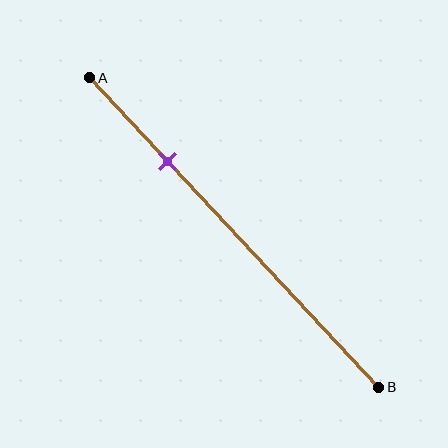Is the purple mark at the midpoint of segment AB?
No, the mark is at about 25% from A, not at the 50% midpoint.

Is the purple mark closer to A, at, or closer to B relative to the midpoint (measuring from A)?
The purple mark is closer to point A than the midpoint of segment AB.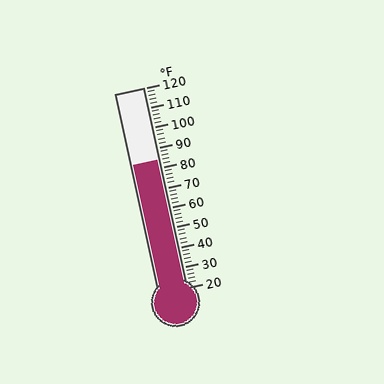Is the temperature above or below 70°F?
The temperature is above 70°F.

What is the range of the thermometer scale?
The thermometer scale ranges from 20°F to 120°F.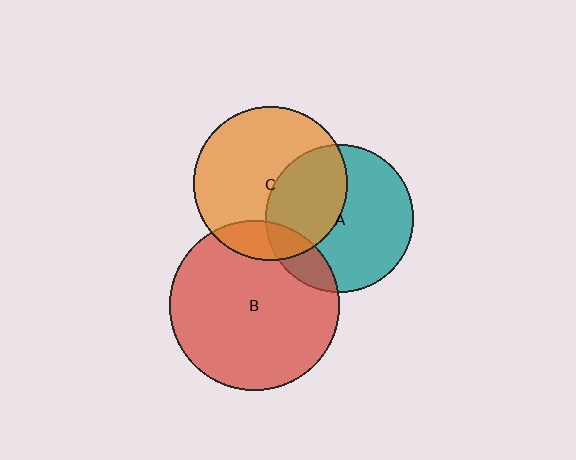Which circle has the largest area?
Circle B (red).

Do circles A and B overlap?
Yes.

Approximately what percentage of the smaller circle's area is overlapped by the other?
Approximately 15%.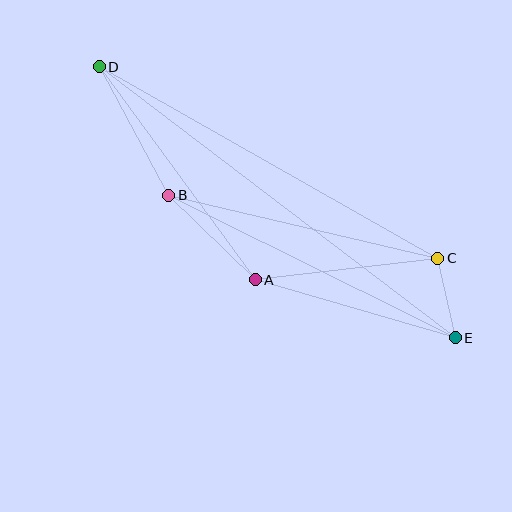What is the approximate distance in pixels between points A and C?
The distance between A and C is approximately 184 pixels.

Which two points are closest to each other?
Points C and E are closest to each other.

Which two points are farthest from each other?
Points D and E are farthest from each other.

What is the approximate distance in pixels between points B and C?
The distance between B and C is approximately 276 pixels.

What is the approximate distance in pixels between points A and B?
The distance between A and B is approximately 121 pixels.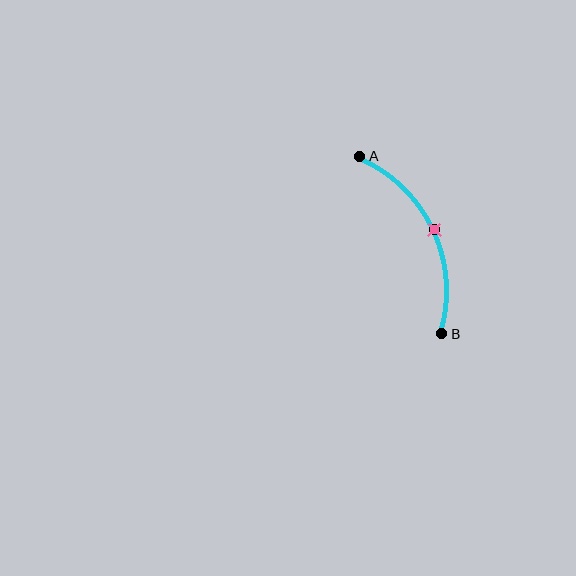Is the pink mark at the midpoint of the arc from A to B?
Yes. The pink mark lies on the arc at equal arc-length from both A and B — it is the arc midpoint.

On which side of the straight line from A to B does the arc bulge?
The arc bulges to the right of the straight line connecting A and B.